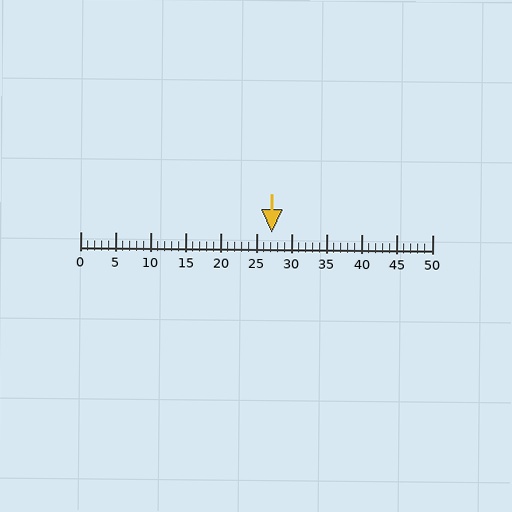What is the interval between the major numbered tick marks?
The major tick marks are spaced 5 units apart.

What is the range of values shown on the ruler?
The ruler shows values from 0 to 50.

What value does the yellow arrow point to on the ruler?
The yellow arrow points to approximately 27.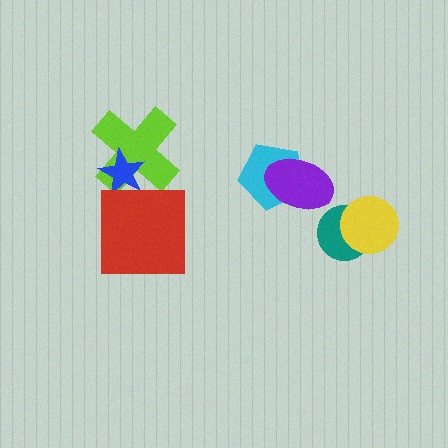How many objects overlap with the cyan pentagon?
1 object overlaps with the cyan pentagon.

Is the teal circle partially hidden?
Yes, it is partially covered by another shape.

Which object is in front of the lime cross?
The blue star is in front of the lime cross.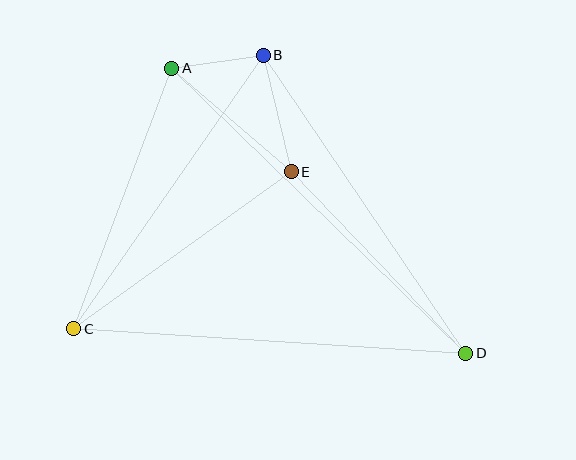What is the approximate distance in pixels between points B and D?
The distance between B and D is approximately 361 pixels.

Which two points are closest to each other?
Points A and B are closest to each other.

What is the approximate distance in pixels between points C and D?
The distance between C and D is approximately 392 pixels.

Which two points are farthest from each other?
Points A and D are farthest from each other.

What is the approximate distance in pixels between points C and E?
The distance between C and E is approximately 268 pixels.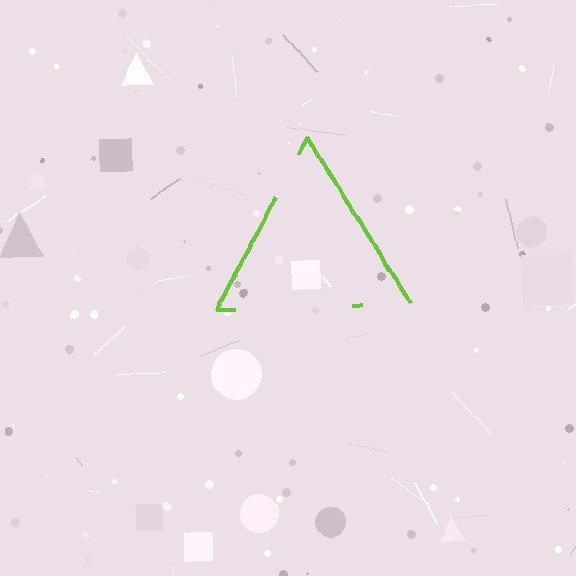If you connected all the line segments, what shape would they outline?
They would outline a triangle.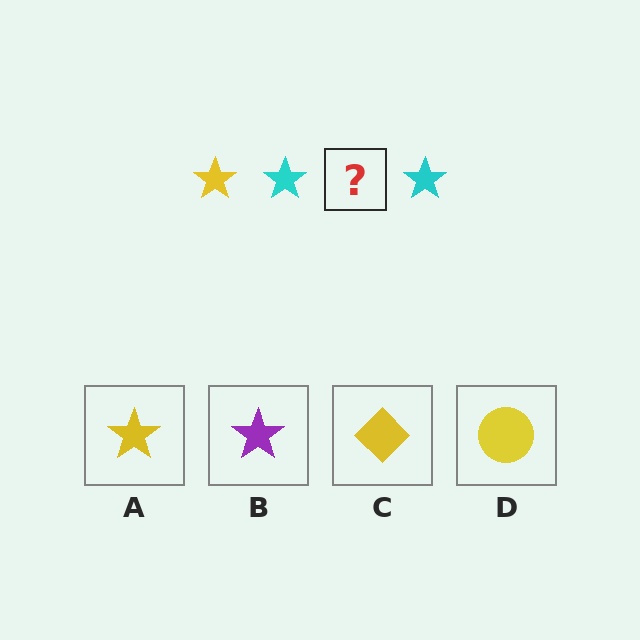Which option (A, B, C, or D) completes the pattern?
A.